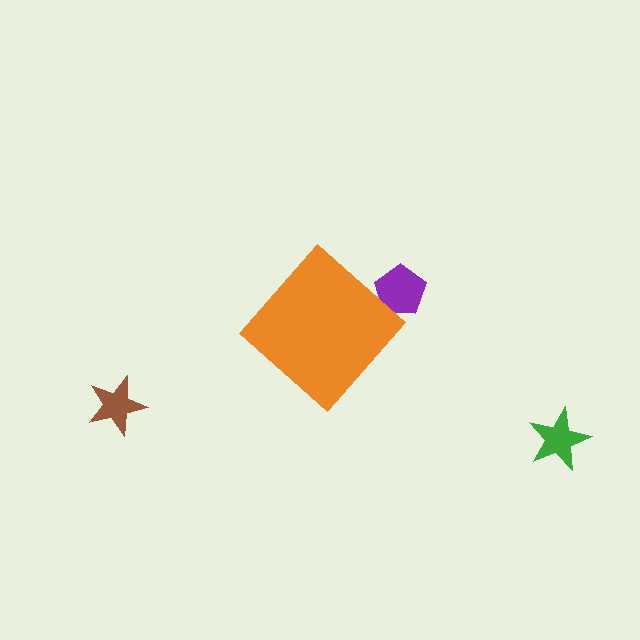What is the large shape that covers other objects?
An orange diamond.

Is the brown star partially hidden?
No, the brown star is fully visible.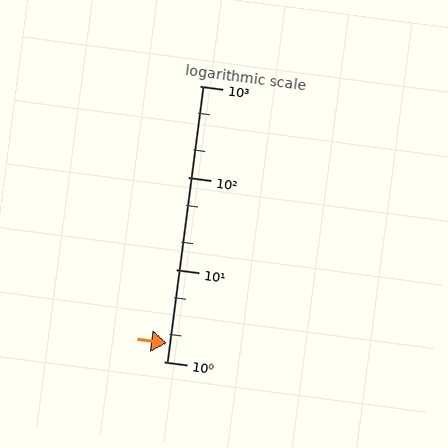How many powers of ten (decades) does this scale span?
The scale spans 3 decades, from 1 to 1000.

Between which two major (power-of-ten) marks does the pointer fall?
The pointer is between 1 and 10.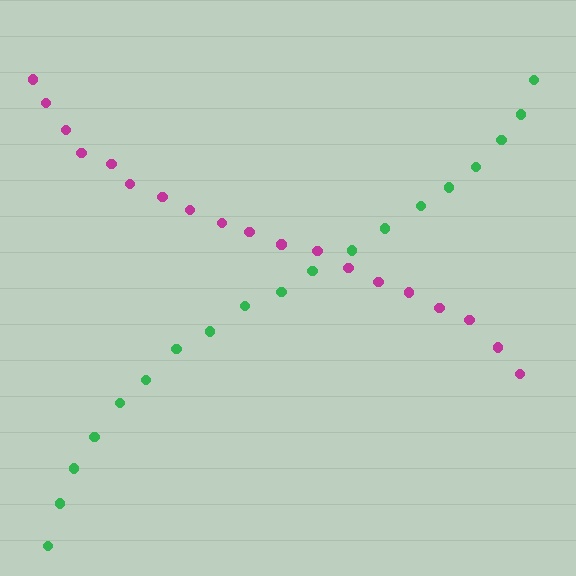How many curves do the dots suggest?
There are 2 distinct paths.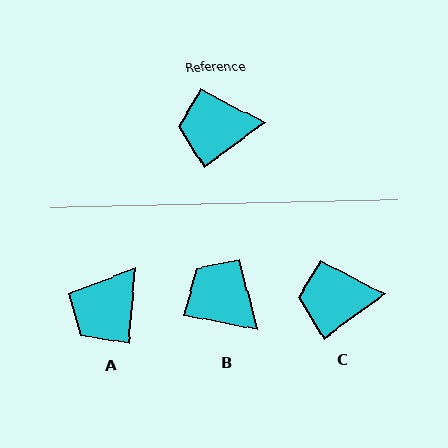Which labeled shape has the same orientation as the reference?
C.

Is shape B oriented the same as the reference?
No, it is off by about 48 degrees.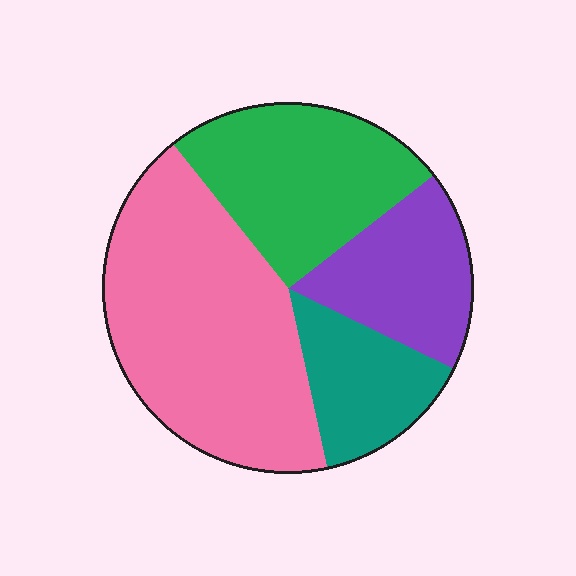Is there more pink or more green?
Pink.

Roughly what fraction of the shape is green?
Green takes up about one quarter (1/4) of the shape.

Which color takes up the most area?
Pink, at roughly 45%.